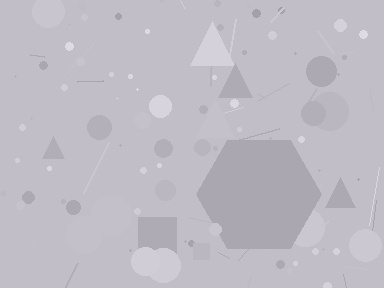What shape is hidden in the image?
A hexagon is hidden in the image.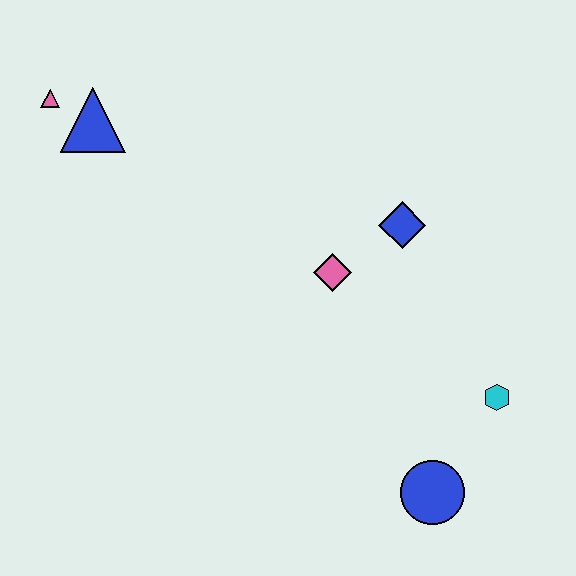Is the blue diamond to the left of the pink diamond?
No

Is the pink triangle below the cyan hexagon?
No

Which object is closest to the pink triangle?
The blue triangle is closest to the pink triangle.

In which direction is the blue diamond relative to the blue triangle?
The blue diamond is to the right of the blue triangle.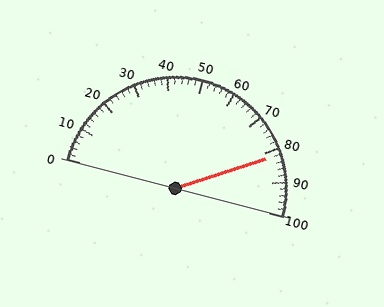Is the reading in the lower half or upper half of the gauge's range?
The reading is in the upper half of the range (0 to 100).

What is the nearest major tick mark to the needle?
The nearest major tick mark is 80.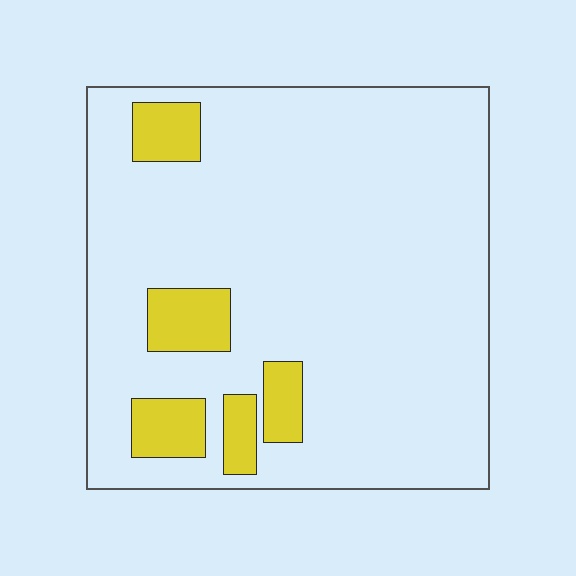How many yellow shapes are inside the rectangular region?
5.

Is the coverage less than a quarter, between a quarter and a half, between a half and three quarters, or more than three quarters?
Less than a quarter.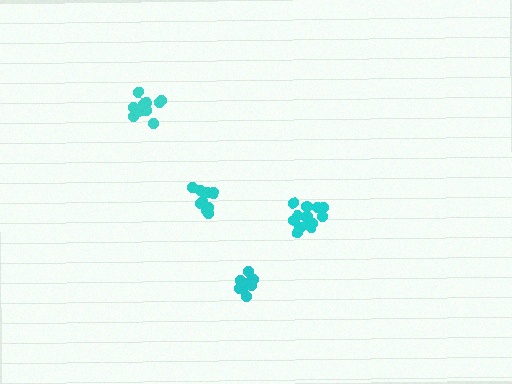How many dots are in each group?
Group 1: 9 dots, Group 2: 9 dots, Group 3: 11 dots, Group 4: 15 dots (44 total).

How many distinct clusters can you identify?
There are 4 distinct clusters.